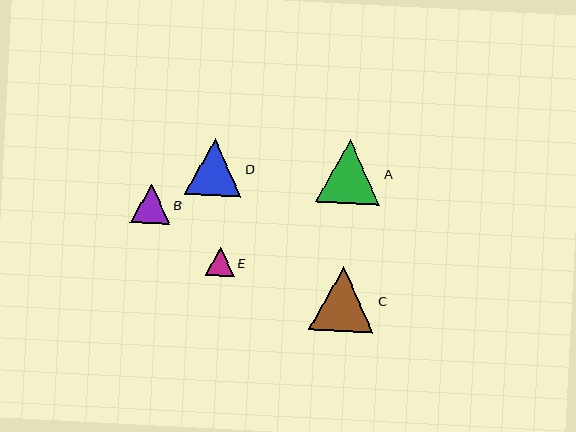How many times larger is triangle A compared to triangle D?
Triangle A is approximately 1.1 times the size of triangle D.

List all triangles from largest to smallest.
From largest to smallest: C, A, D, B, E.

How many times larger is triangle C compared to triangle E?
Triangle C is approximately 2.2 times the size of triangle E.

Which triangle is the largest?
Triangle C is the largest with a size of approximately 65 pixels.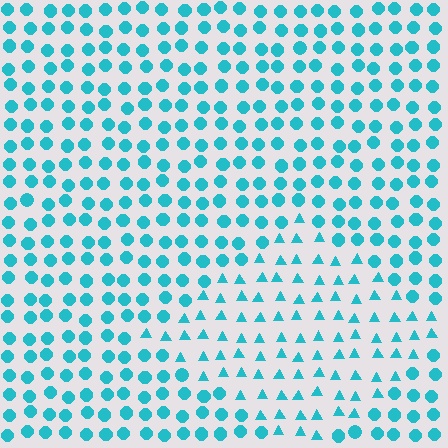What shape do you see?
I see a diamond.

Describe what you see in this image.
The image is filled with small cyan elements arranged in a uniform grid. A diamond-shaped region contains triangles, while the surrounding area contains circles. The boundary is defined purely by the change in element shape.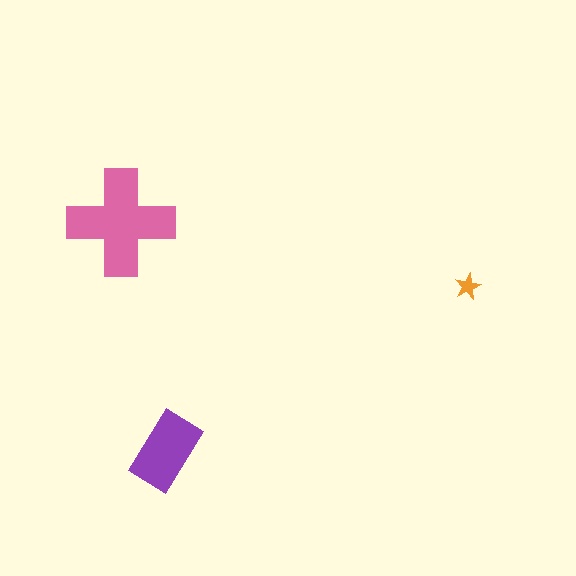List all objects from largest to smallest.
The pink cross, the purple rectangle, the orange star.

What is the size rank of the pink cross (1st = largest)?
1st.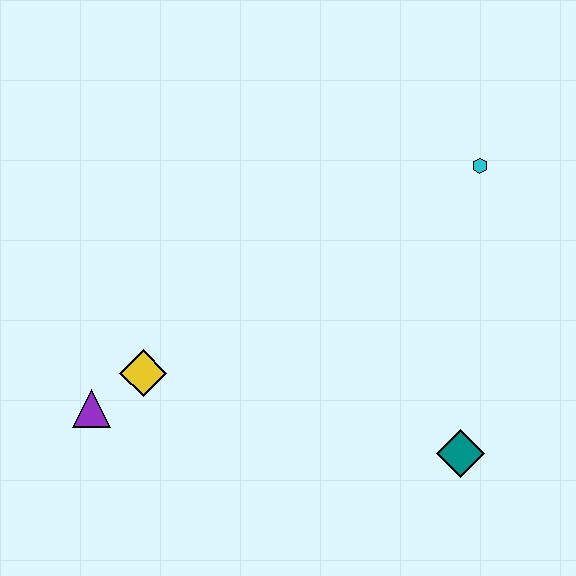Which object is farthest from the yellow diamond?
The cyan hexagon is farthest from the yellow diamond.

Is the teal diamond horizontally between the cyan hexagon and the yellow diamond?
Yes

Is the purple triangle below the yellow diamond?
Yes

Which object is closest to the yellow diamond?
The purple triangle is closest to the yellow diamond.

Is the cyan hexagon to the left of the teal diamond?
No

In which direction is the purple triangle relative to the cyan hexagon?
The purple triangle is to the left of the cyan hexagon.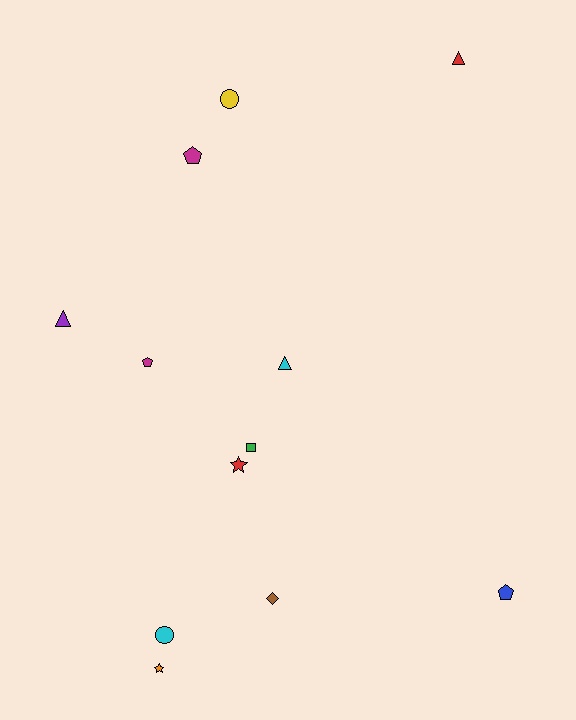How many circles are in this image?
There are 2 circles.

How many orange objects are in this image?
There is 1 orange object.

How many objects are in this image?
There are 12 objects.